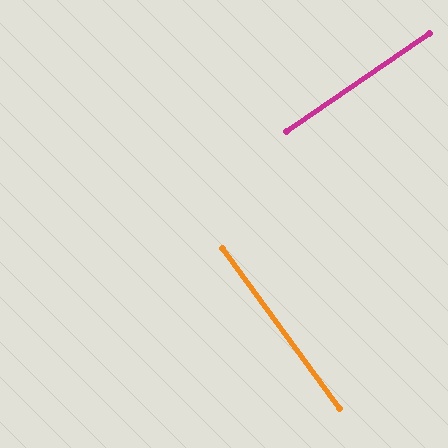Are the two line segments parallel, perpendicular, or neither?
Perpendicular — they meet at approximately 88°.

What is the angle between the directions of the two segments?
Approximately 88 degrees.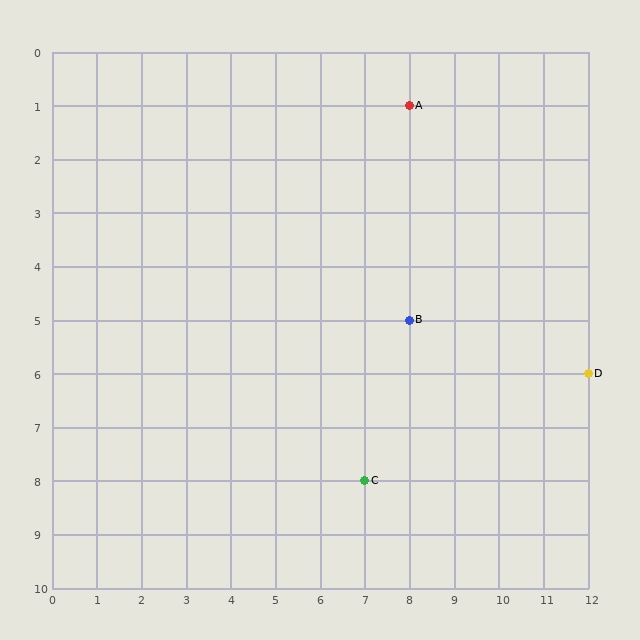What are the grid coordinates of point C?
Point C is at grid coordinates (7, 8).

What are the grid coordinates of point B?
Point B is at grid coordinates (8, 5).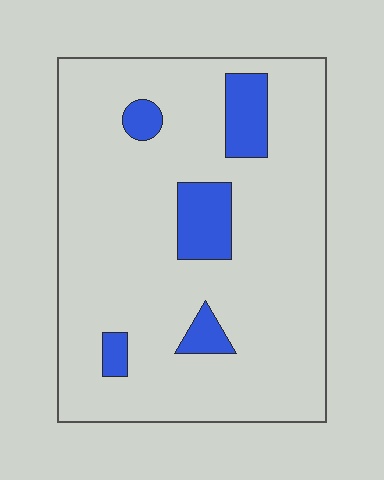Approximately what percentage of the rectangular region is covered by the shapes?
Approximately 10%.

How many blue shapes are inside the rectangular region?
5.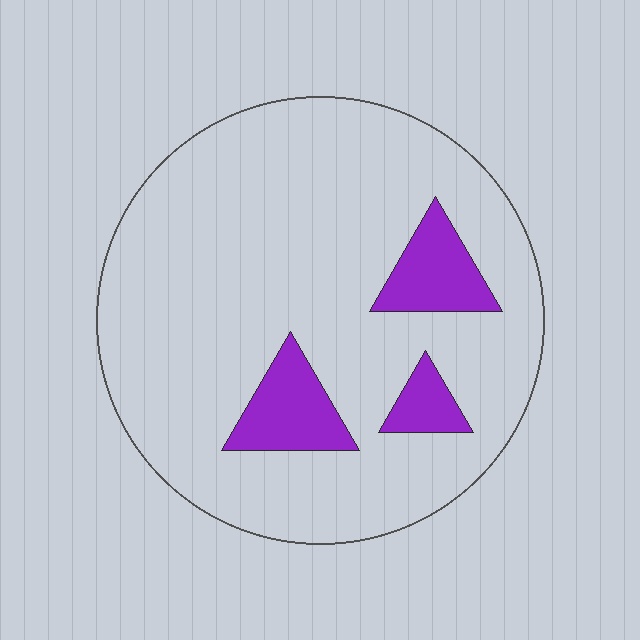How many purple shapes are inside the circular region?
3.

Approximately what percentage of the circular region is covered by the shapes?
Approximately 15%.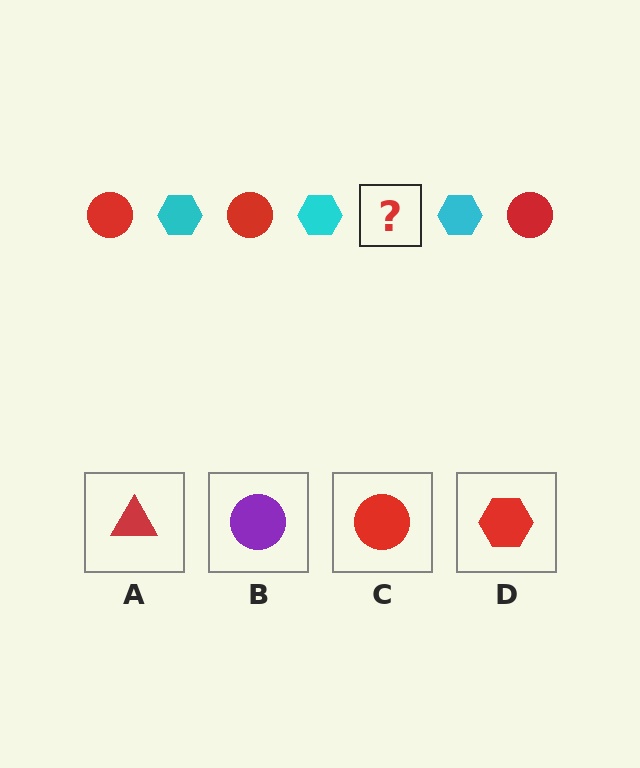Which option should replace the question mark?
Option C.